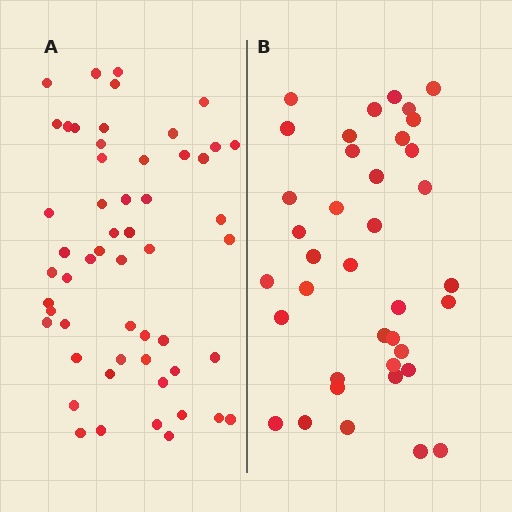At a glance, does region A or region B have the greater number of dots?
Region A (the left region) has more dots.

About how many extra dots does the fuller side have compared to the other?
Region A has approximately 15 more dots than region B.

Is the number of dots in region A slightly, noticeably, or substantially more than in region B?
Region A has noticeably more, but not dramatically so. The ratio is roughly 1.4 to 1.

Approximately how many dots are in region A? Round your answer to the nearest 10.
About 50 dots. (The exact count is 54, which rounds to 50.)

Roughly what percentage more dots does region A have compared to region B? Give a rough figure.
About 40% more.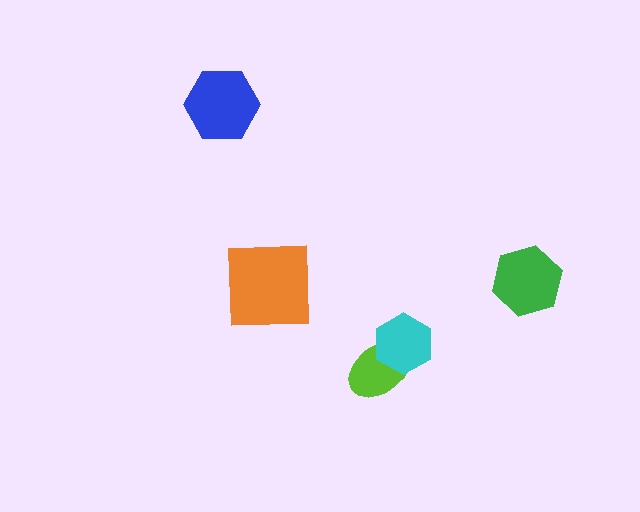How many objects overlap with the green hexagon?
0 objects overlap with the green hexagon.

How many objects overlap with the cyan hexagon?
1 object overlaps with the cyan hexagon.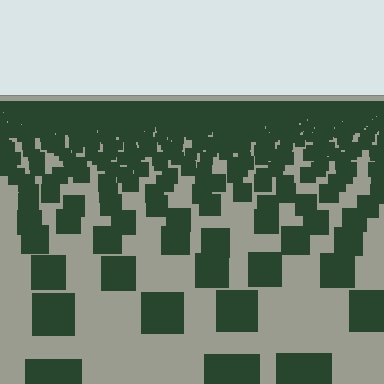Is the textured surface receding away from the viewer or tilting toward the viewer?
The surface is receding away from the viewer. Texture elements get smaller and denser toward the top.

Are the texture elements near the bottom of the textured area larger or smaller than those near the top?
Larger. Near the bottom, elements are closer to the viewer and appear at a bigger on-screen size.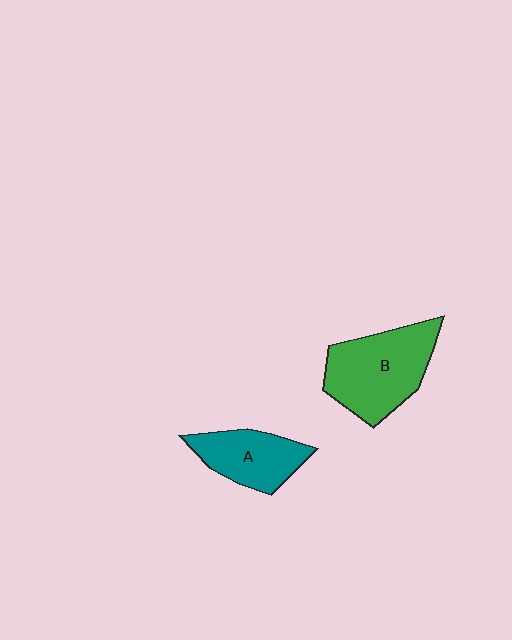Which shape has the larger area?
Shape B (green).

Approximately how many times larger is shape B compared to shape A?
Approximately 1.5 times.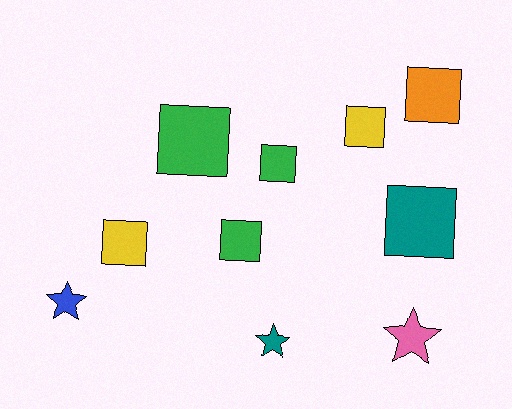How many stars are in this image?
There are 3 stars.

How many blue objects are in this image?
There is 1 blue object.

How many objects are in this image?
There are 10 objects.